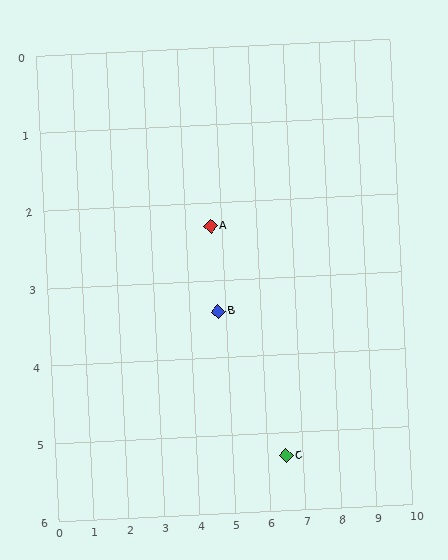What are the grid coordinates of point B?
Point B is at approximately (4.8, 3.4).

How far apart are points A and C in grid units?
Points A and C are about 3.5 grid units apart.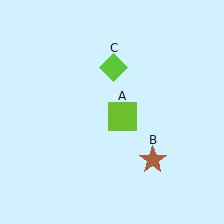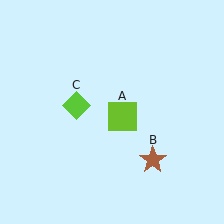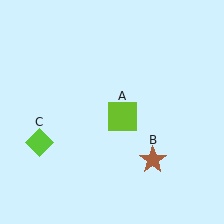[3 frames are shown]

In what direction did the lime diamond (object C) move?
The lime diamond (object C) moved down and to the left.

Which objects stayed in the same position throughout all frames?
Lime square (object A) and brown star (object B) remained stationary.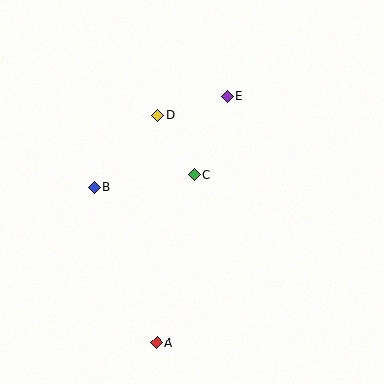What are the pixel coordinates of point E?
Point E is at (227, 97).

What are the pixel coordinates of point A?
Point A is at (157, 342).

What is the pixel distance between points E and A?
The distance between E and A is 255 pixels.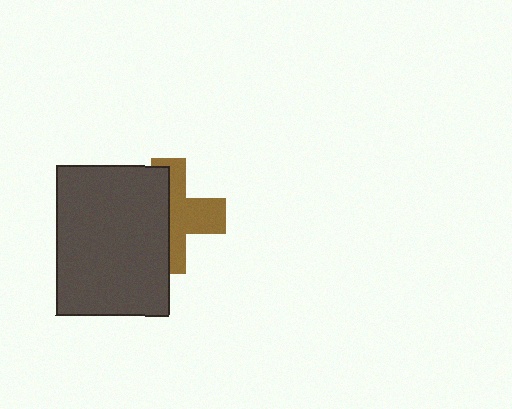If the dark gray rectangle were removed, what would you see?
You would see the complete brown cross.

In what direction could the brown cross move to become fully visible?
The brown cross could move right. That would shift it out from behind the dark gray rectangle entirely.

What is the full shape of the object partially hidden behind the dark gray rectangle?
The partially hidden object is a brown cross.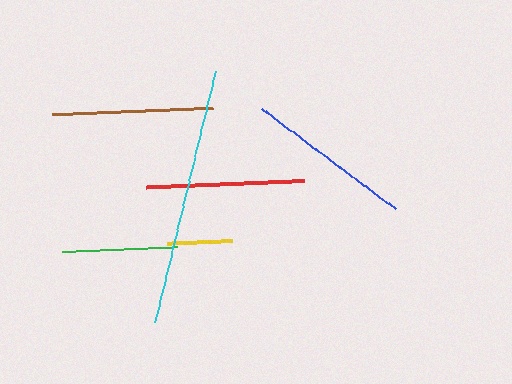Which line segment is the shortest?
The yellow line is the shortest at approximately 65 pixels.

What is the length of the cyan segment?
The cyan segment is approximately 259 pixels long.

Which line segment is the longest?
The cyan line is the longest at approximately 259 pixels.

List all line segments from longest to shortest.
From longest to shortest: cyan, blue, brown, red, green, yellow.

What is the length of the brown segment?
The brown segment is approximately 161 pixels long.